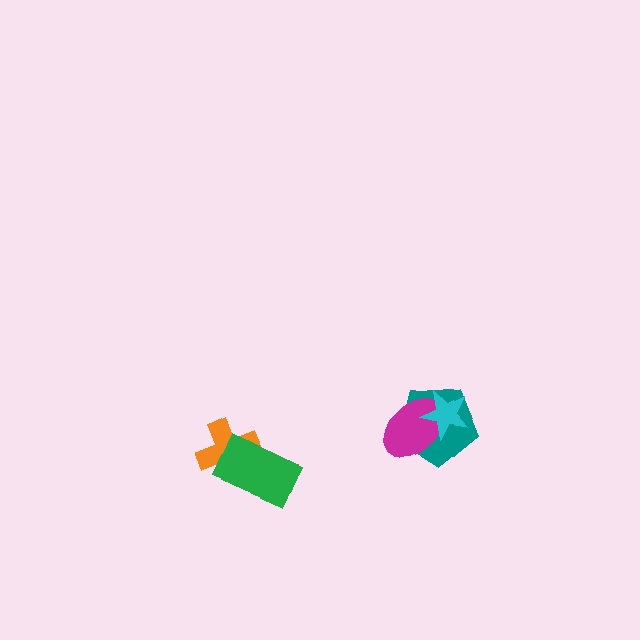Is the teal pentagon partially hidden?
Yes, it is partially covered by another shape.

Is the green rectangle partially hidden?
No, no other shape covers it.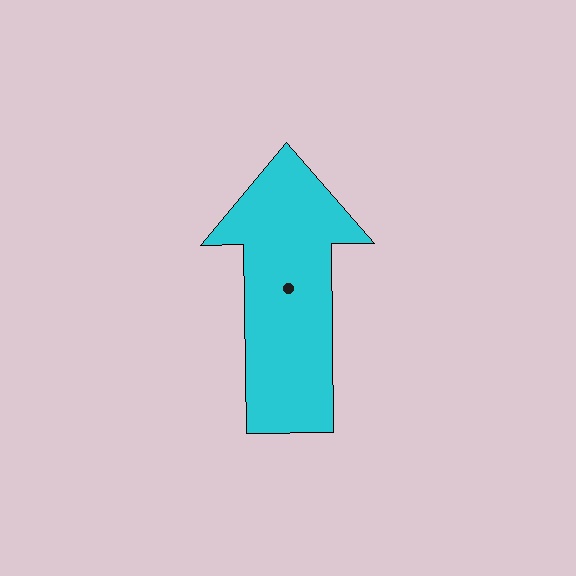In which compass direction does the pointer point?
North.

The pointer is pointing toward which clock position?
Roughly 12 o'clock.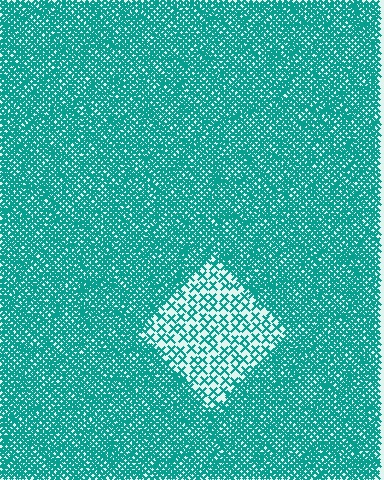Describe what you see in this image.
The image contains small teal elements arranged at two different densities. A diamond-shaped region is visible where the elements are less densely packed than the surrounding area.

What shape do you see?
I see a diamond.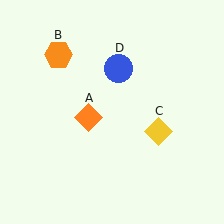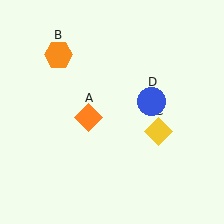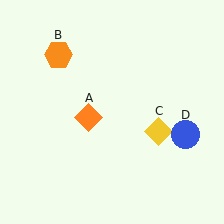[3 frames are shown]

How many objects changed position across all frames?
1 object changed position: blue circle (object D).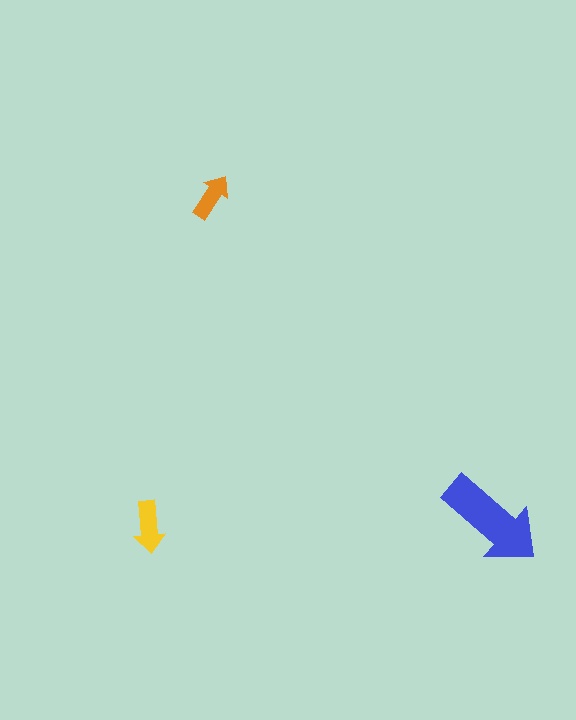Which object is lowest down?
The yellow arrow is bottommost.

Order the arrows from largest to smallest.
the blue one, the yellow one, the orange one.